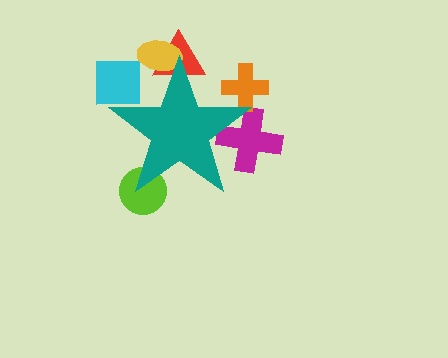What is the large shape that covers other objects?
A teal star.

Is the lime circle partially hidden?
Yes, the lime circle is partially hidden behind the teal star.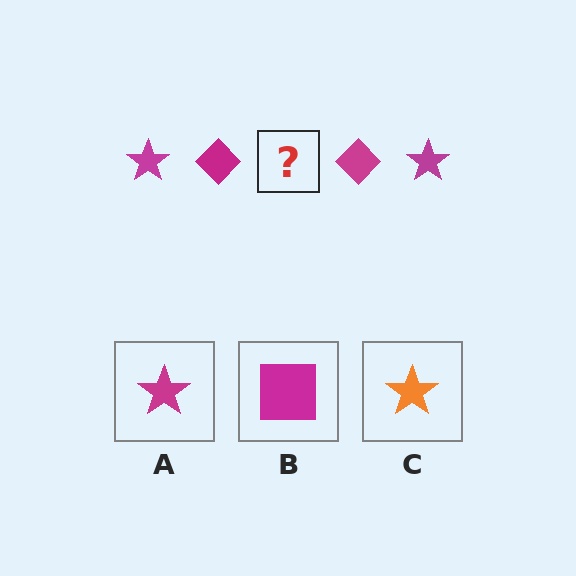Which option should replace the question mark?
Option A.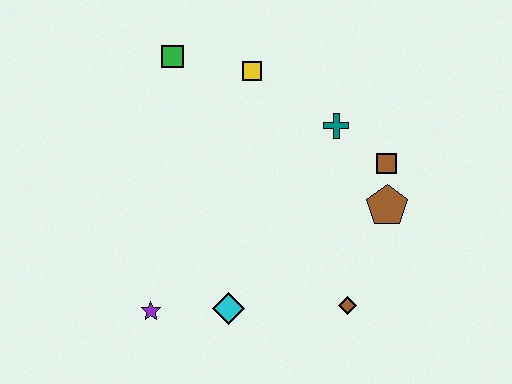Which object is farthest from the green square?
The brown diamond is farthest from the green square.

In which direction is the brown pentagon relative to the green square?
The brown pentagon is to the right of the green square.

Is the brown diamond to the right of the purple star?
Yes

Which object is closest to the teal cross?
The brown square is closest to the teal cross.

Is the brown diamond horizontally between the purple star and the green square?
No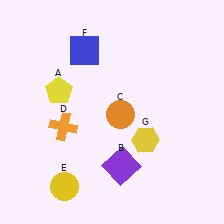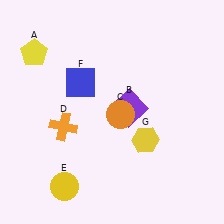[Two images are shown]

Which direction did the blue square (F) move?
The blue square (F) moved down.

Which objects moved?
The objects that moved are: the yellow pentagon (A), the purple square (B), the blue square (F).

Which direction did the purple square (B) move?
The purple square (B) moved up.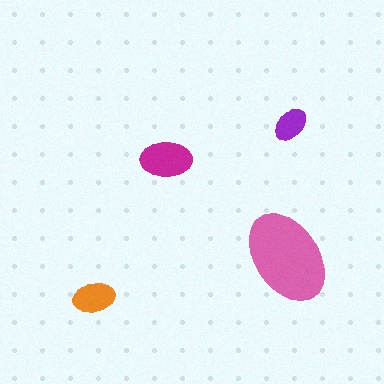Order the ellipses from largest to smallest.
the pink one, the magenta one, the orange one, the purple one.